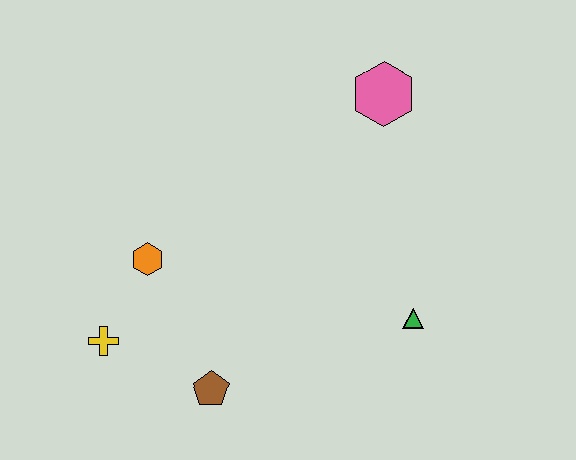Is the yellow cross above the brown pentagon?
Yes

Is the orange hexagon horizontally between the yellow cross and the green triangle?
Yes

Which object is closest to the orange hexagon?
The yellow cross is closest to the orange hexagon.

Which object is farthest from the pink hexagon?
The yellow cross is farthest from the pink hexagon.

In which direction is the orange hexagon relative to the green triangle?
The orange hexagon is to the left of the green triangle.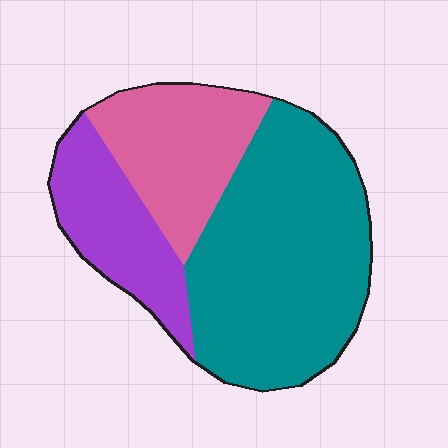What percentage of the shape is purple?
Purple takes up about one fifth (1/5) of the shape.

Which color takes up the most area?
Teal, at roughly 55%.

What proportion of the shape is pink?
Pink takes up less than a quarter of the shape.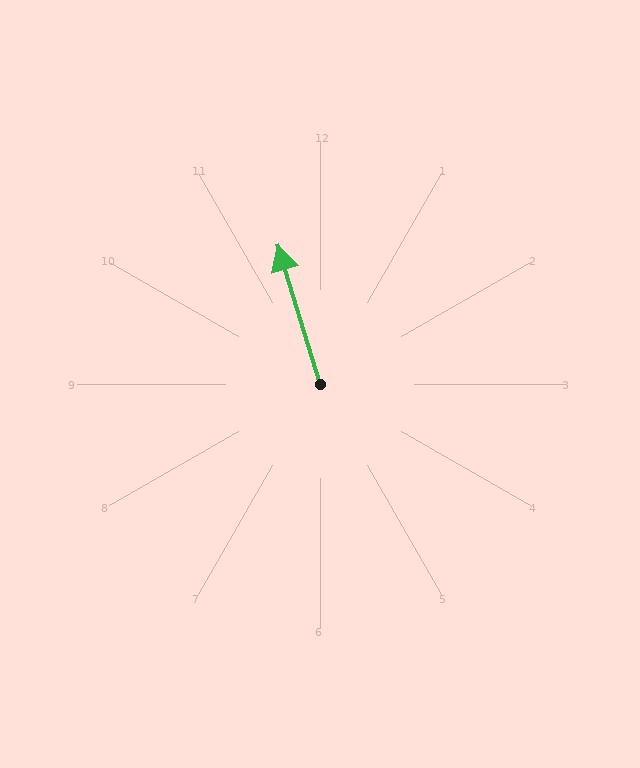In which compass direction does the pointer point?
North.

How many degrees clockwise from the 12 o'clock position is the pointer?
Approximately 343 degrees.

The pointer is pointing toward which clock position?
Roughly 11 o'clock.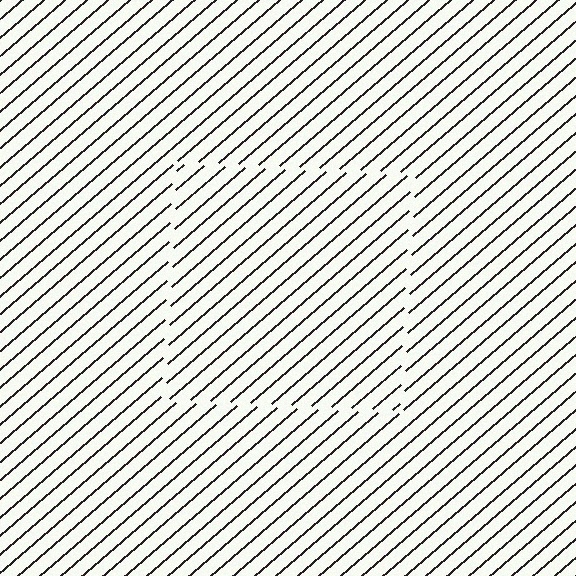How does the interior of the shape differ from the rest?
The interior of the shape contains the same grating, shifted by half a period — the contour is defined by the phase discontinuity where line-ends from the inner and outer gratings abut.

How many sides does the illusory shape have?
4 sides — the line-ends trace a square.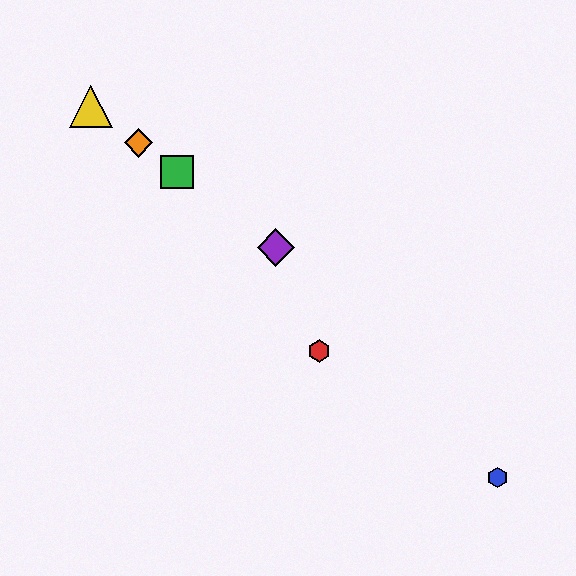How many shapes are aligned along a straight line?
4 shapes (the green square, the yellow triangle, the purple diamond, the orange diamond) are aligned along a straight line.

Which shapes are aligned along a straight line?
The green square, the yellow triangle, the purple diamond, the orange diamond are aligned along a straight line.